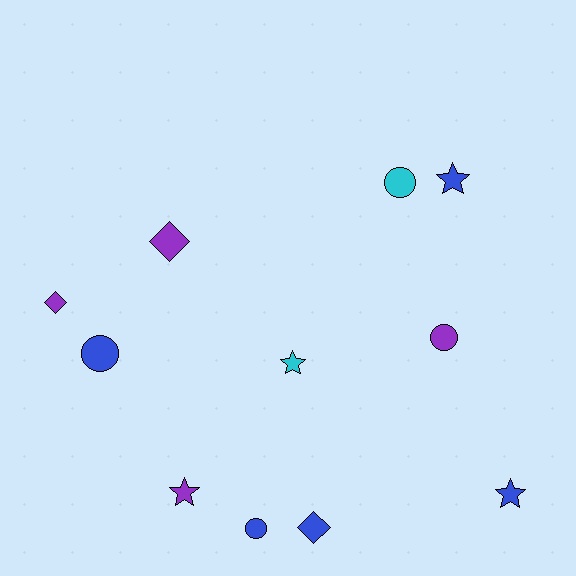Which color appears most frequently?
Blue, with 5 objects.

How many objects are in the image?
There are 11 objects.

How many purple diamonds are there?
There are 2 purple diamonds.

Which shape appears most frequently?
Circle, with 4 objects.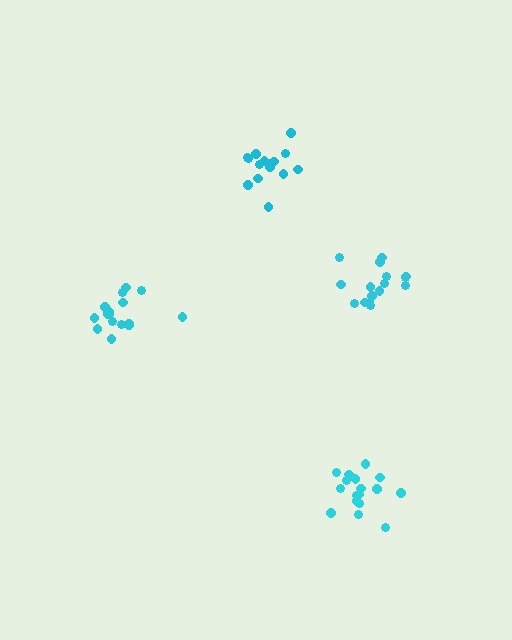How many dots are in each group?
Group 1: 17 dots, Group 2: 16 dots, Group 3: 17 dots, Group 4: 15 dots (65 total).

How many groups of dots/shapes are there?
There are 4 groups.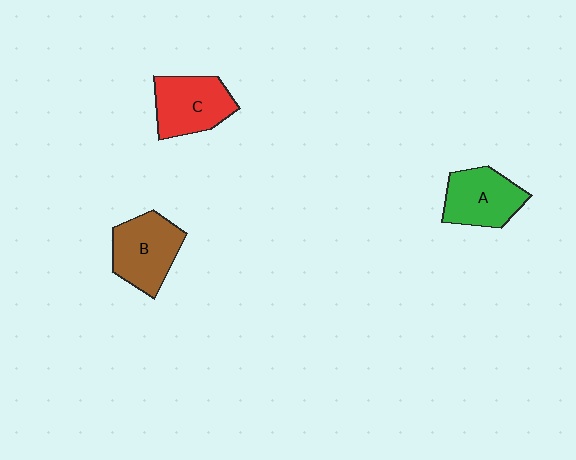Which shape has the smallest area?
Shape A (green).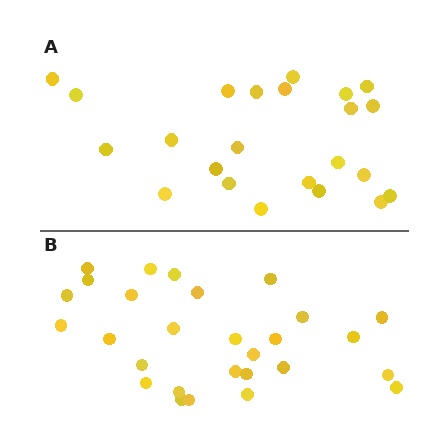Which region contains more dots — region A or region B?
Region B (the bottom region) has more dots.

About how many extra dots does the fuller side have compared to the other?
Region B has about 5 more dots than region A.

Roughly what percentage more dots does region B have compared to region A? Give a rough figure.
About 20% more.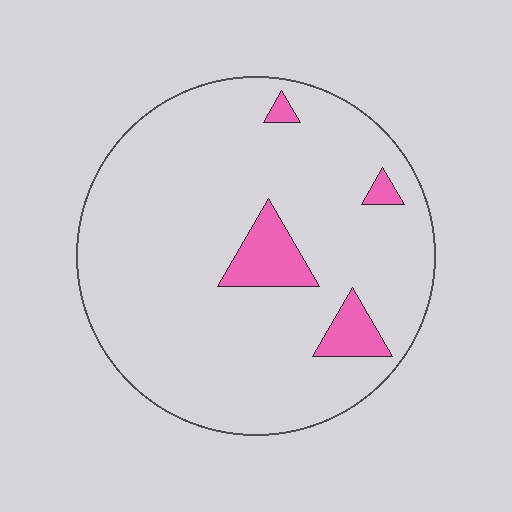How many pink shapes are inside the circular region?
4.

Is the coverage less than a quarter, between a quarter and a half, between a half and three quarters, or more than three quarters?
Less than a quarter.